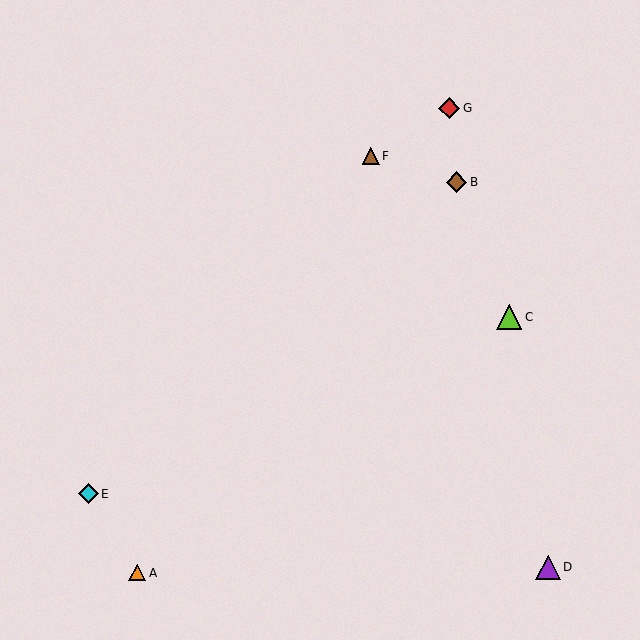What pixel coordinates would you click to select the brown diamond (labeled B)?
Click at (457, 182) to select the brown diamond B.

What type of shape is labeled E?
Shape E is a cyan diamond.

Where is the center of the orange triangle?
The center of the orange triangle is at (137, 573).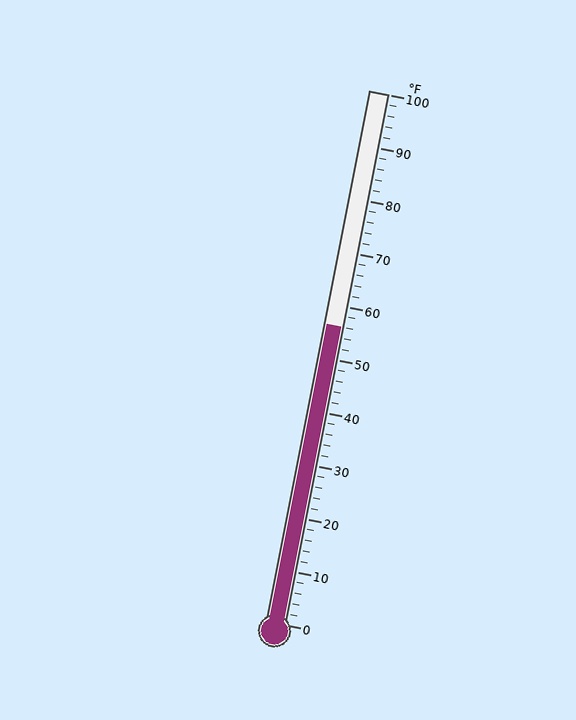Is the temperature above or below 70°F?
The temperature is below 70°F.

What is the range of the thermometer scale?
The thermometer scale ranges from 0°F to 100°F.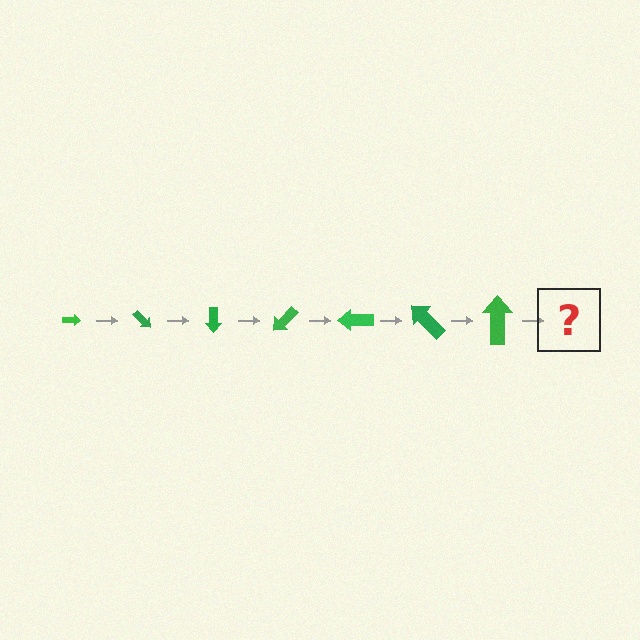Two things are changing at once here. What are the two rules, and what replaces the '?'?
The two rules are that the arrow grows larger each step and it rotates 45 degrees each step. The '?' should be an arrow, larger than the previous one and rotated 315 degrees from the start.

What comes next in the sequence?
The next element should be an arrow, larger than the previous one and rotated 315 degrees from the start.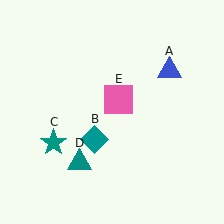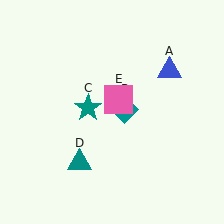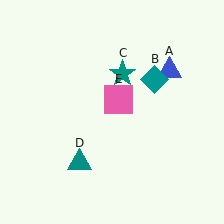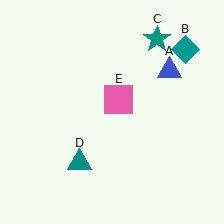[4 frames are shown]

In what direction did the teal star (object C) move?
The teal star (object C) moved up and to the right.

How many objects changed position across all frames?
2 objects changed position: teal diamond (object B), teal star (object C).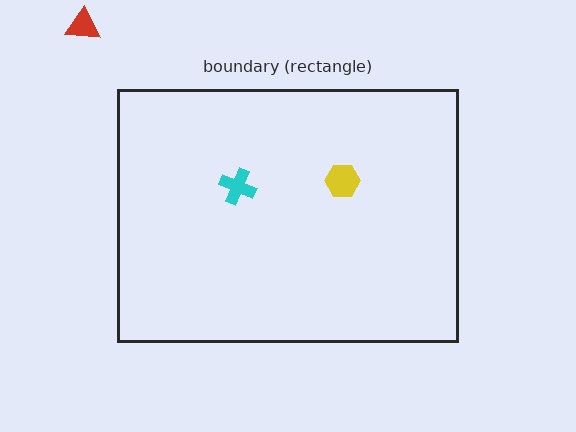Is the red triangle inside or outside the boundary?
Outside.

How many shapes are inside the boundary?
2 inside, 1 outside.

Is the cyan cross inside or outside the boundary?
Inside.